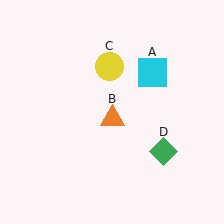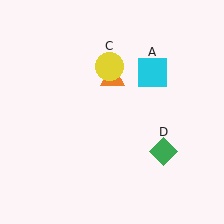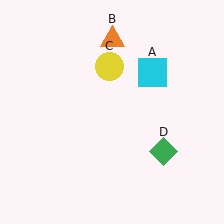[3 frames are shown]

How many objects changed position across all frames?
1 object changed position: orange triangle (object B).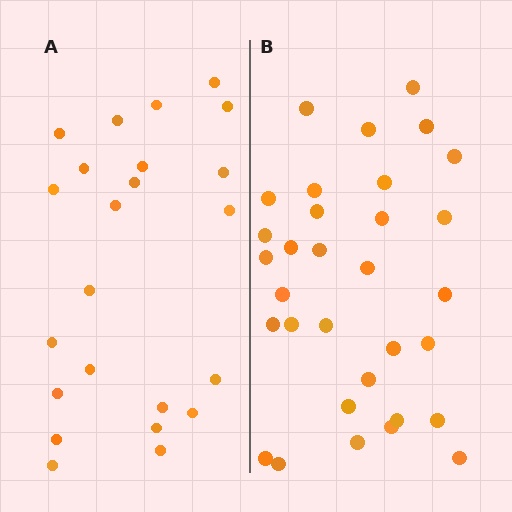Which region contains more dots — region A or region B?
Region B (the right region) has more dots.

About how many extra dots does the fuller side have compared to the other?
Region B has roughly 8 or so more dots than region A.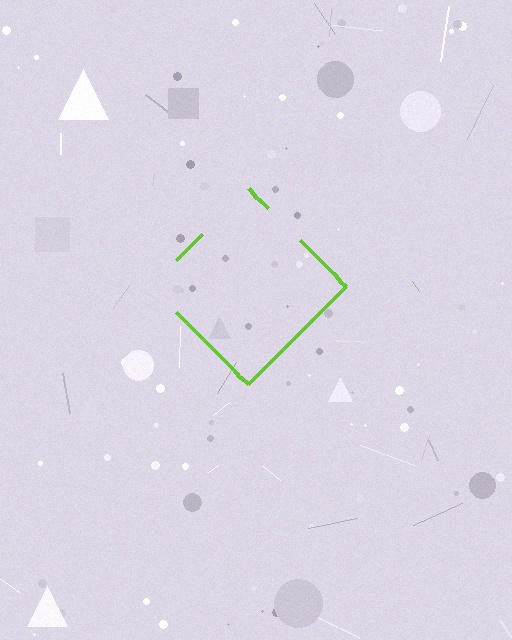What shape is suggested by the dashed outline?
The dashed outline suggests a diamond.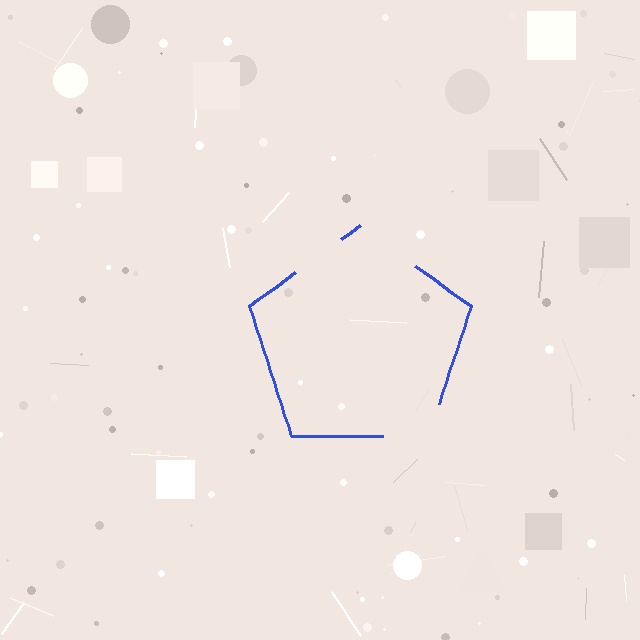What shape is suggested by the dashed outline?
The dashed outline suggests a pentagon.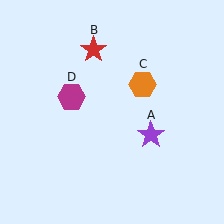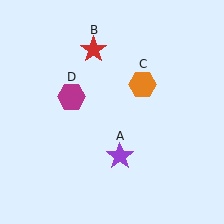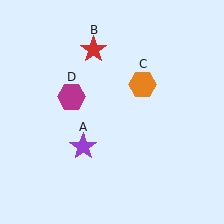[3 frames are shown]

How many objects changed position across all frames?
1 object changed position: purple star (object A).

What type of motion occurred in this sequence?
The purple star (object A) rotated clockwise around the center of the scene.